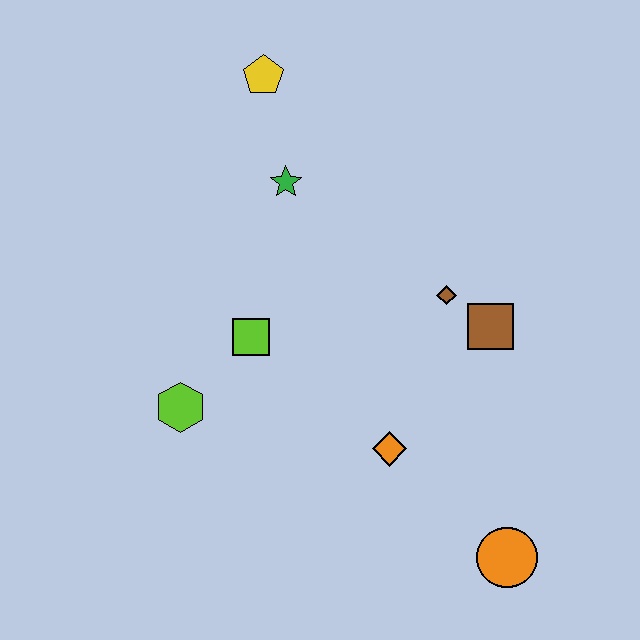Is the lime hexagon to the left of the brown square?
Yes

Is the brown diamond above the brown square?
Yes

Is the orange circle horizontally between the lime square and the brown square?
No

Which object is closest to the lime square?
The lime hexagon is closest to the lime square.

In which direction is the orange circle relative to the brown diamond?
The orange circle is below the brown diamond.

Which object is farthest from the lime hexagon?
The orange circle is farthest from the lime hexagon.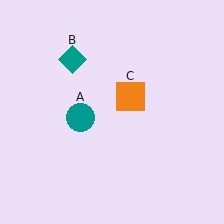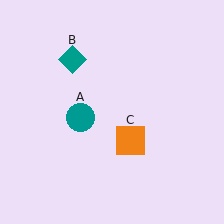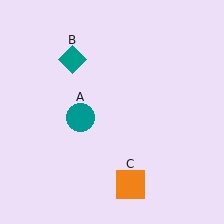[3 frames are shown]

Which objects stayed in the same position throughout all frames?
Teal circle (object A) and teal diamond (object B) remained stationary.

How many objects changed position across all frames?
1 object changed position: orange square (object C).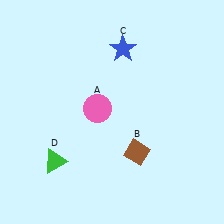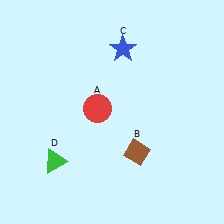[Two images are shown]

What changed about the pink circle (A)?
In Image 1, A is pink. In Image 2, it changed to red.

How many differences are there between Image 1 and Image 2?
There is 1 difference between the two images.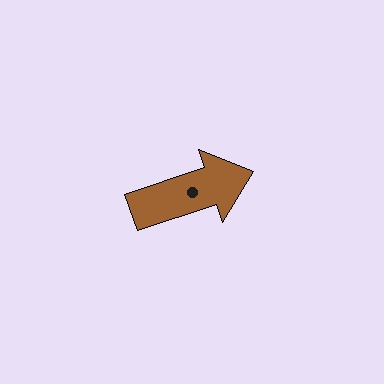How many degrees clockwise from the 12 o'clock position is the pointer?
Approximately 71 degrees.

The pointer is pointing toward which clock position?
Roughly 2 o'clock.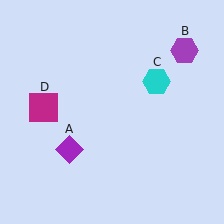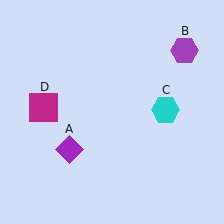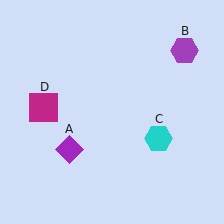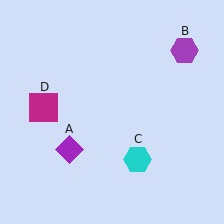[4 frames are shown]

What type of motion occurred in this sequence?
The cyan hexagon (object C) rotated clockwise around the center of the scene.